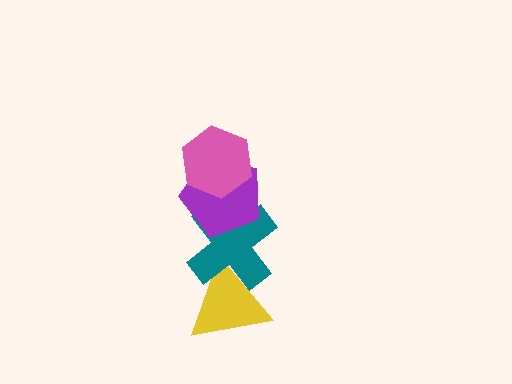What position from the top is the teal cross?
The teal cross is 3rd from the top.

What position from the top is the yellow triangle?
The yellow triangle is 4th from the top.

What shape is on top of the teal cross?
The purple pentagon is on top of the teal cross.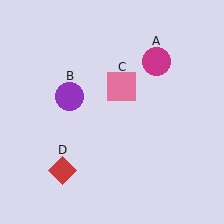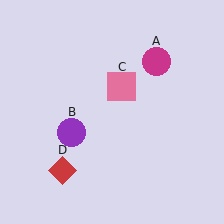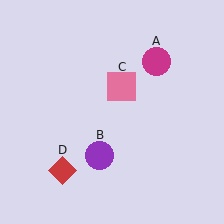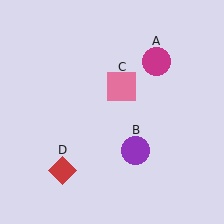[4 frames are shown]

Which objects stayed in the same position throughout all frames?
Magenta circle (object A) and pink square (object C) and red diamond (object D) remained stationary.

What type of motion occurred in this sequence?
The purple circle (object B) rotated counterclockwise around the center of the scene.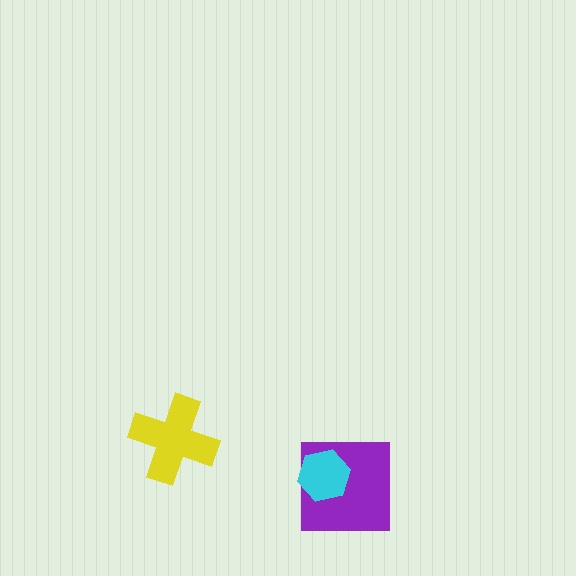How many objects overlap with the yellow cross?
0 objects overlap with the yellow cross.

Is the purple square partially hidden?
Yes, it is partially covered by another shape.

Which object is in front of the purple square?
The cyan hexagon is in front of the purple square.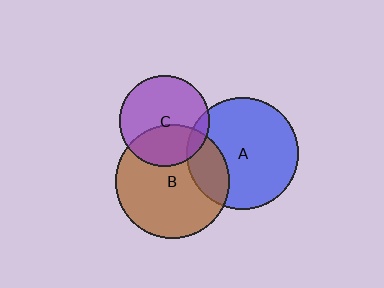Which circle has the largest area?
Circle B (brown).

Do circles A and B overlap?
Yes.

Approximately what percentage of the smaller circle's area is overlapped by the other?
Approximately 20%.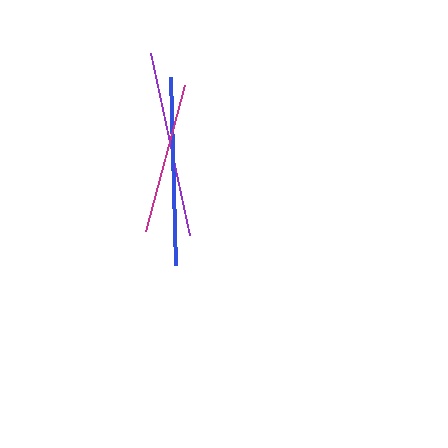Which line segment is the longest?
The blue line is the longest at approximately 188 pixels.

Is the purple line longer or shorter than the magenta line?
The purple line is longer than the magenta line.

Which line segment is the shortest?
The magenta line is the shortest at approximately 150 pixels.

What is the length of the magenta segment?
The magenta segment is approximately 150 pixels long.